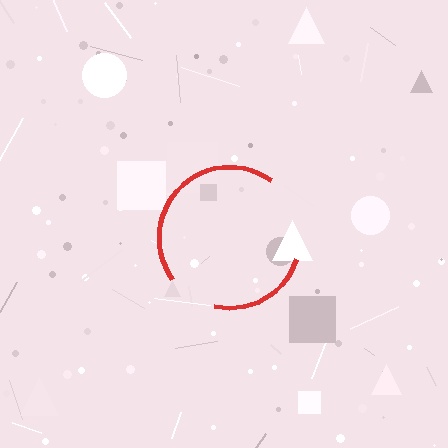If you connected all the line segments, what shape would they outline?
They would outline a circle.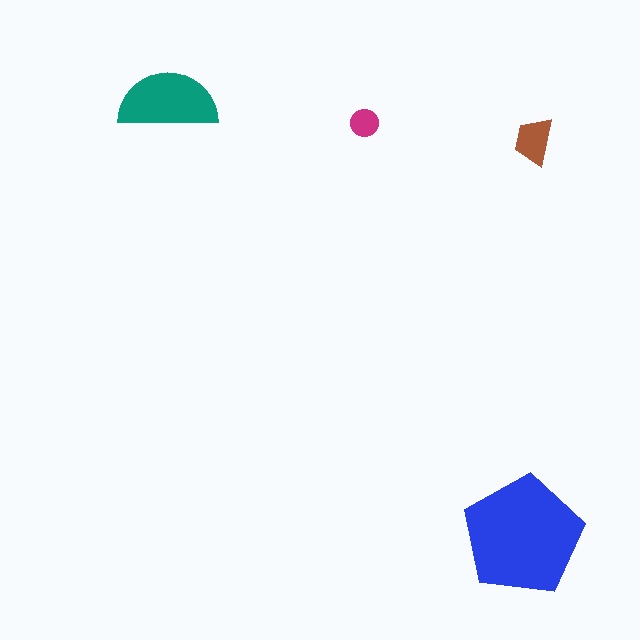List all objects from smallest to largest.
The magenta circle, the brown trapezoid, the teal semicircle, the blue pentagon.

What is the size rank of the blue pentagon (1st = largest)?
1st.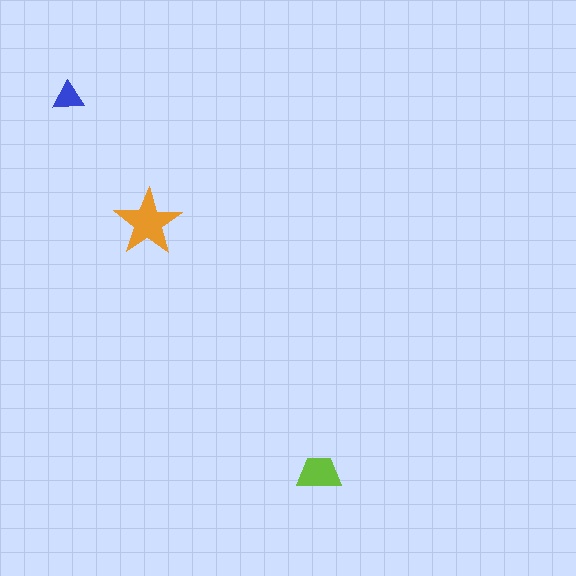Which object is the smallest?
The blue triangle.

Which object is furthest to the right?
The lime trapezoid is rightmost.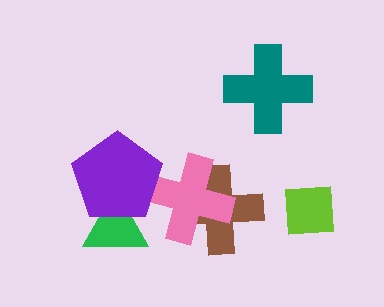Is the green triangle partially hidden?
Yes, it is partially covered by another shape.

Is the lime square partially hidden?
No, no other shape covers it.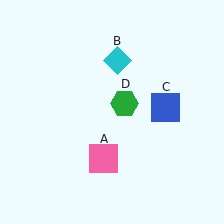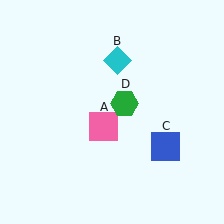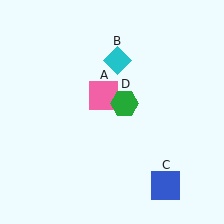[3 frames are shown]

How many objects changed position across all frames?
2 objects changed position: pink square (object A), blue square (object C).